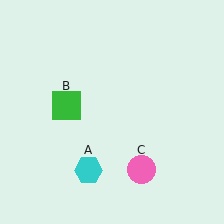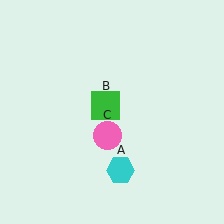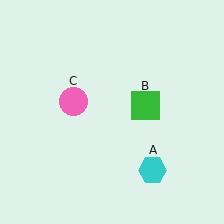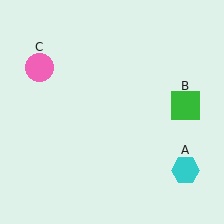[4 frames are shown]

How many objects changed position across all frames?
3 objects changed position: cyan hexagon (object A), green square (object B), pink circle (object C).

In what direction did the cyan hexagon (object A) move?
The cyan hexagon (object A) moved right.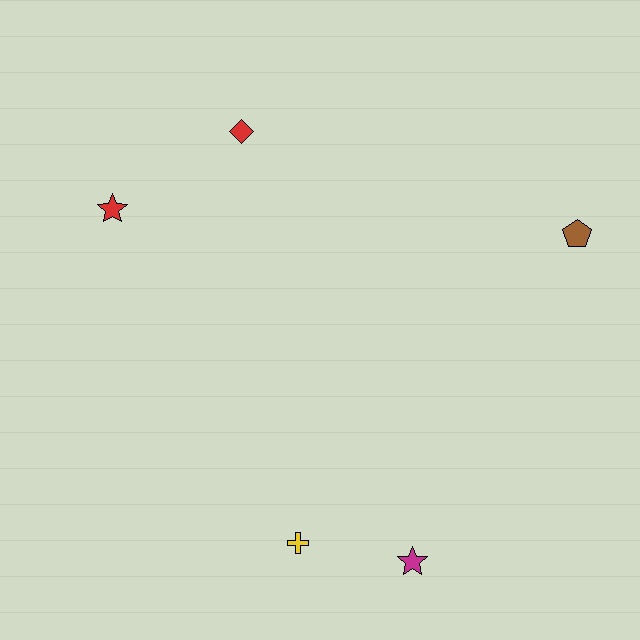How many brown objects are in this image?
There is 1 brown object.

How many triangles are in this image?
There are no triangles.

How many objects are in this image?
There are 5 objects.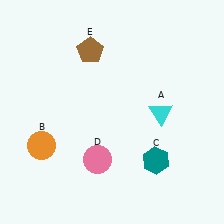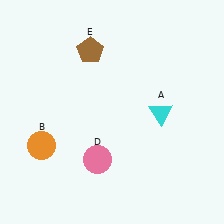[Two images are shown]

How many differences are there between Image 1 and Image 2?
There is 1 difference between the two images.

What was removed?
The teal hexagon (C) was removed in Image 2.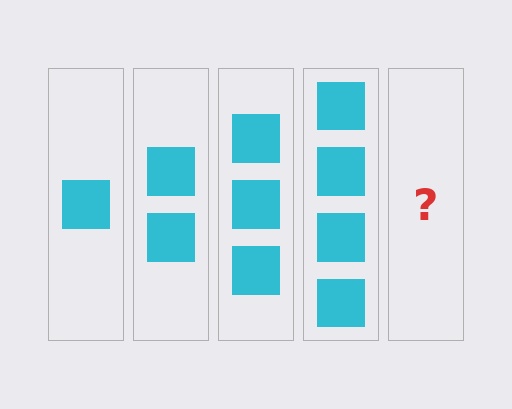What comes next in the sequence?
The next element should be 5 squares.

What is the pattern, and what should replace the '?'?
The pattern is that each step adds one more square. The '?' should be 5 squares.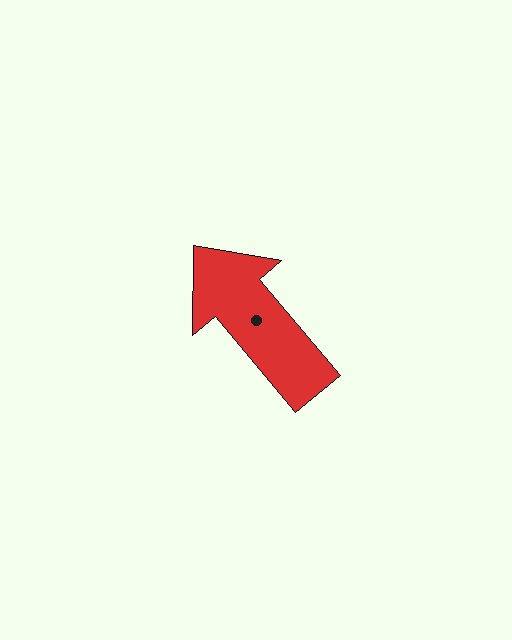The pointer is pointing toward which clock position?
Roughly 11 o'clock.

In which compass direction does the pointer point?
Northwest.